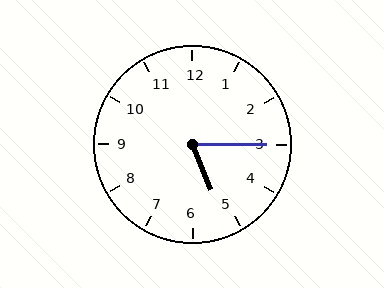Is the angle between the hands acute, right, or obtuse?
It is acute.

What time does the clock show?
5:15.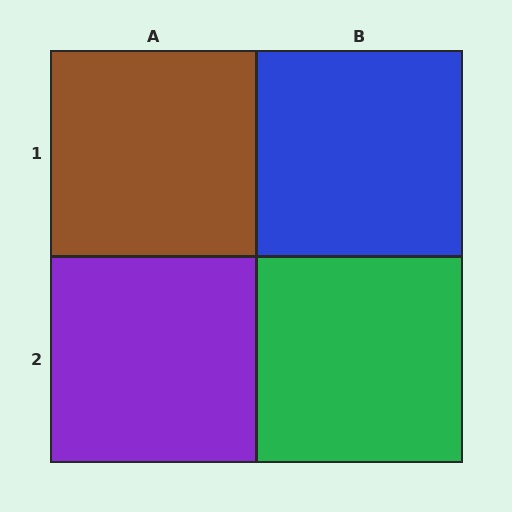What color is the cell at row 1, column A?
Brown.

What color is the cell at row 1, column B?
Blue.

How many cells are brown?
1 cell is brown.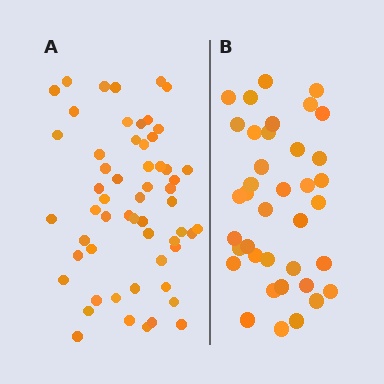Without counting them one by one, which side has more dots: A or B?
Region A (the left region) has more dots.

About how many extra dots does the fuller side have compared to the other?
Region A has approximately 20 more dots than region B.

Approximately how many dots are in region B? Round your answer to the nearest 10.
About 40 dots. (The exact count is 38, which rounds to 40.)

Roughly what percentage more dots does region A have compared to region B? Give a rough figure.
About 50% more.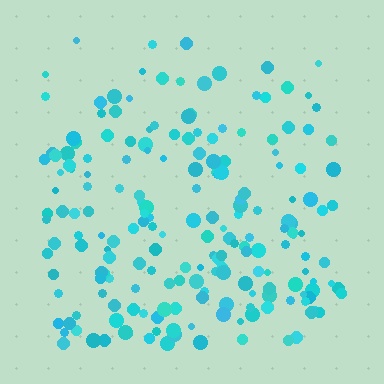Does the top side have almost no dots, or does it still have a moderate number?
Still a moderate number, just noticeably fewer than the bottom.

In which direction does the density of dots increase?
From top to bottom, with the bottom side densest.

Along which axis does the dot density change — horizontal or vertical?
Vertical.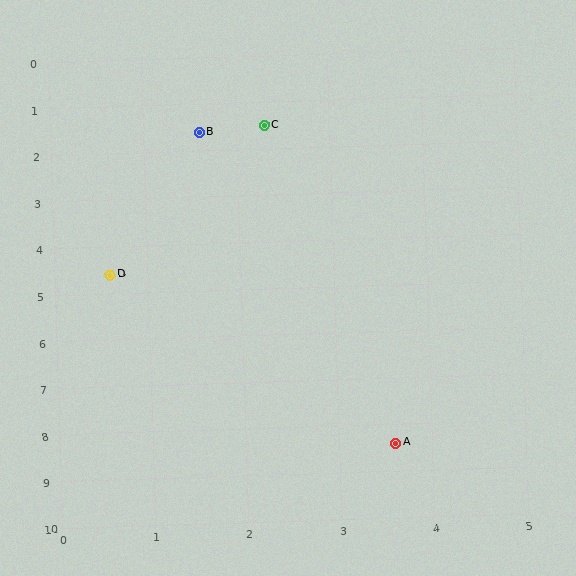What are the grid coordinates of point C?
Point C is at approximately (2.3, 1.5).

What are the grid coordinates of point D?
Point D is at approximately (0.6, 4.6).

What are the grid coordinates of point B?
Point B is at approximately (1.6, 1.6).